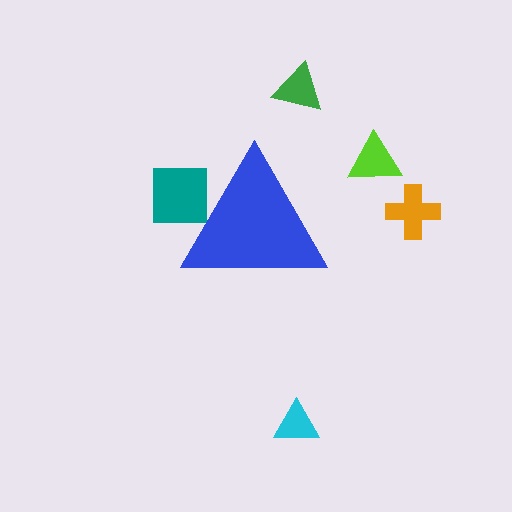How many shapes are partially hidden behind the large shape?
1 shape is partially hidden.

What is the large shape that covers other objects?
A blue triangle.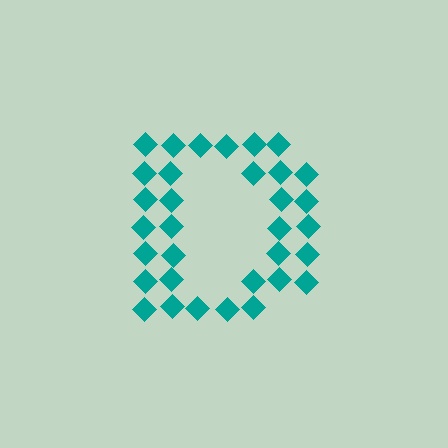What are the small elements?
The small elements are diamonds.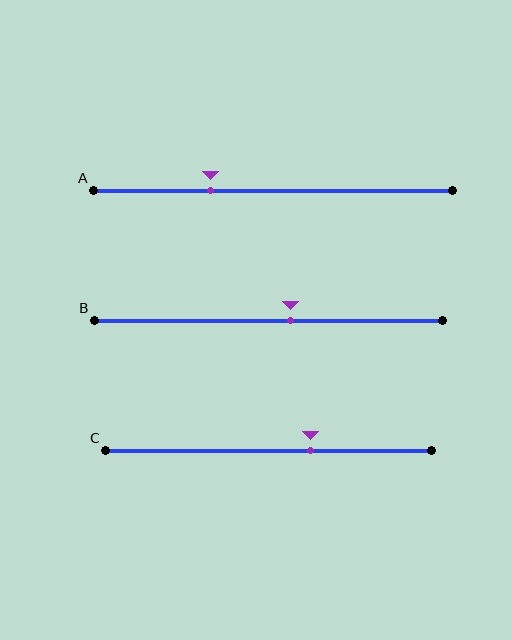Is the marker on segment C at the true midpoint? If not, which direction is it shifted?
No, the marker on segment C is shifted to the right by about 13% of the segment length.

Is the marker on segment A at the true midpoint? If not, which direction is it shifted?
No, the marker on segment A is shifted to the left by about 17% of the segment length.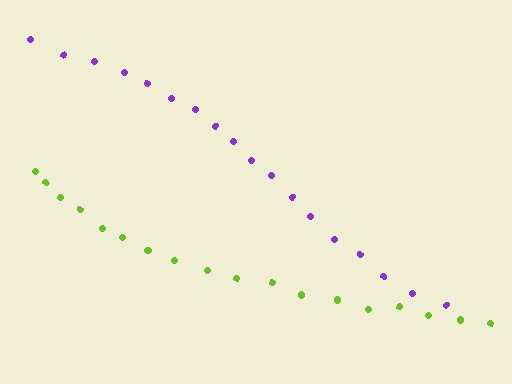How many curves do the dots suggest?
There are 2 distinct paths.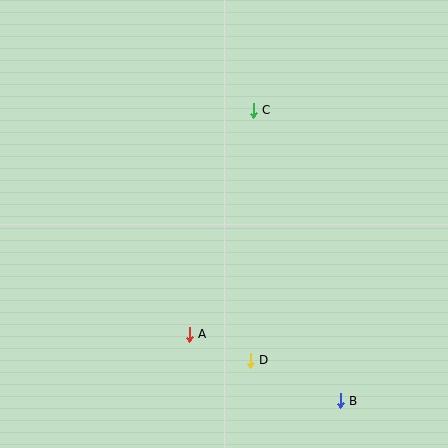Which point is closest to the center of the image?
Point A at (189, 334) is closest to the center.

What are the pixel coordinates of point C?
Point C is at (253, 110).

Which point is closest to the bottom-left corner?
Point A is closest to the bottom-left corner.